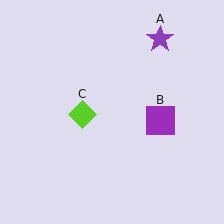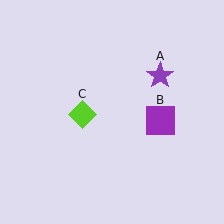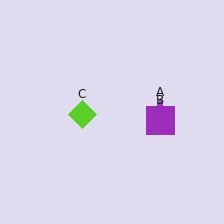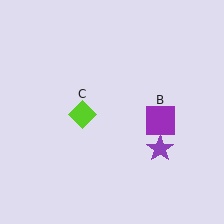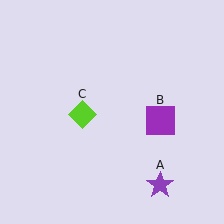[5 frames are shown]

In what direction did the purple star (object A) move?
The purple star (object A) moved down.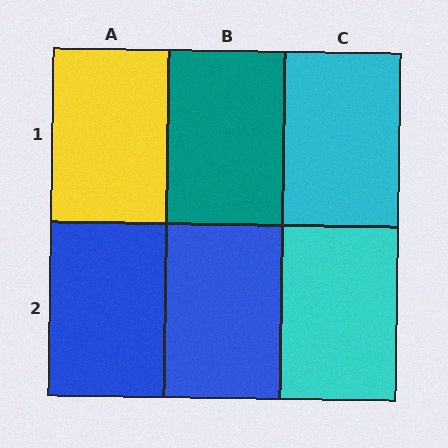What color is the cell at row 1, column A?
Yellow.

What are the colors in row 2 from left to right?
Blue, blue, cyan.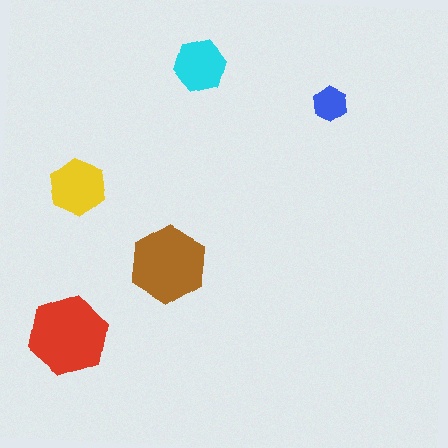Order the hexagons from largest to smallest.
the red one, the brown one, the yellow one, the cyan one, the blue one.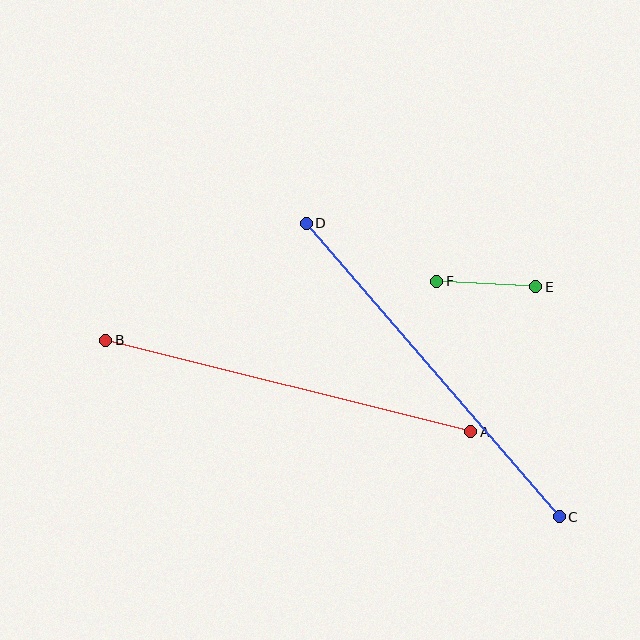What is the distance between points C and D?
The distance is approximately 387 pixels.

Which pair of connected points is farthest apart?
Points C and D are farthest apart.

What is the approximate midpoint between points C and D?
The midpoint is at approximately (433, 370) pixels.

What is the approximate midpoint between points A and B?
The midpoint is at approximately (288, 386) pixels.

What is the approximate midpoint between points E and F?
The midpoint is at approximately (486, 284) pixels.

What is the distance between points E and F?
The distance is approximately 99 pixels.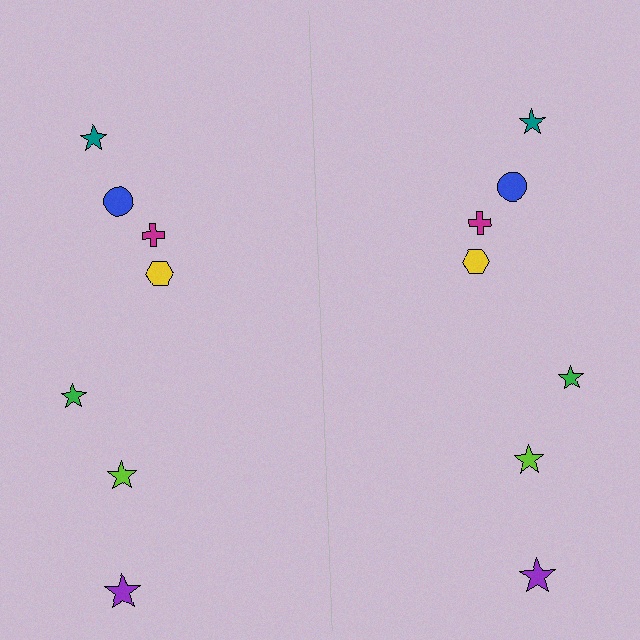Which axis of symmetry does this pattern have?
The pattern has a vertical axis of symmetry running through the center of the image.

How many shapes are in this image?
There are 14 shapes in this image.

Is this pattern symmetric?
Yes, this pattern has bilateral (reflection) symmetry.